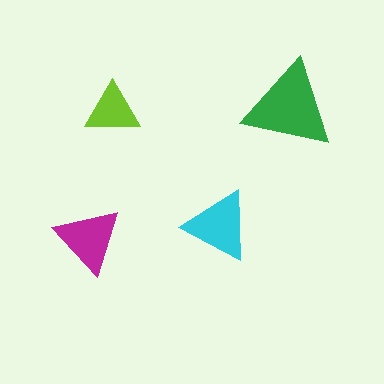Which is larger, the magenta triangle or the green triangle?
The green one.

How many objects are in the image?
There are 4 objects in the image.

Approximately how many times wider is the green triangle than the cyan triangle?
About 1.5 times wider.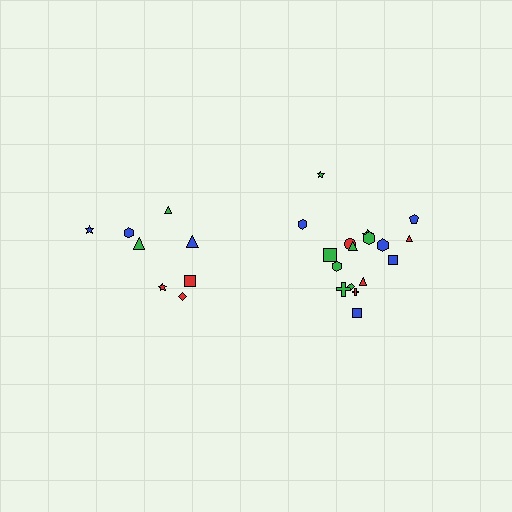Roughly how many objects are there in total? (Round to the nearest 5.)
Roughly 25 objects in total.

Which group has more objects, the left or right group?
The right group.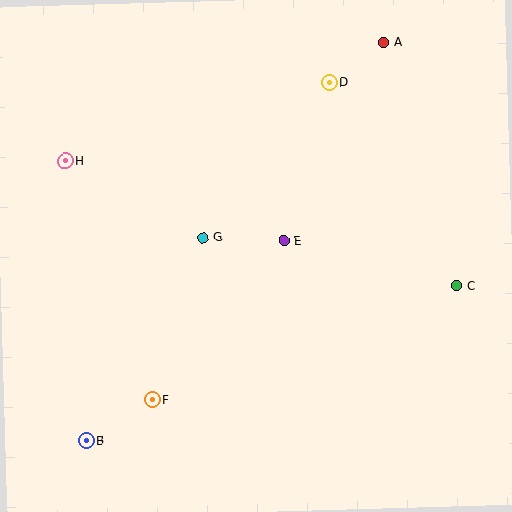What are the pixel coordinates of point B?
Point B is at (86, 441).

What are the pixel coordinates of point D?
Point D is at (330, 82).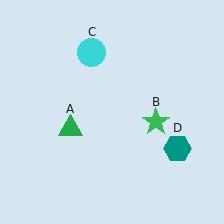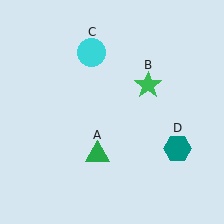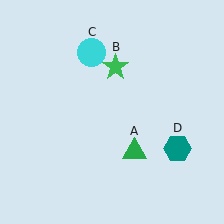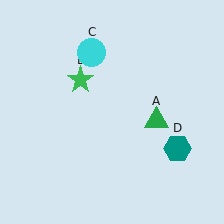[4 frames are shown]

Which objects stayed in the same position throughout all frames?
Cyan circle (object C) and teal hexagon (object D) remained stationary.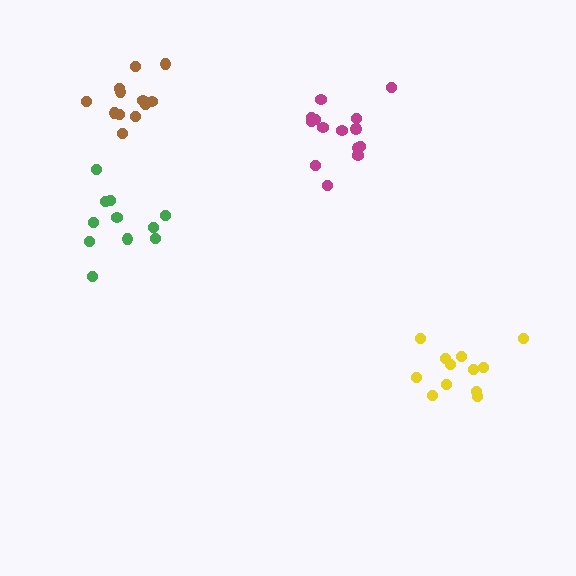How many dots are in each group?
Group 1: 12 dots, Group 2: 14 dots, Group 3: 11 dots, Group 4: 12 dots (49 total).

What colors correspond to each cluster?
The clusters are colored: brown, magenta, green, yellow.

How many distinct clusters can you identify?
There are 4 distinct clusters.